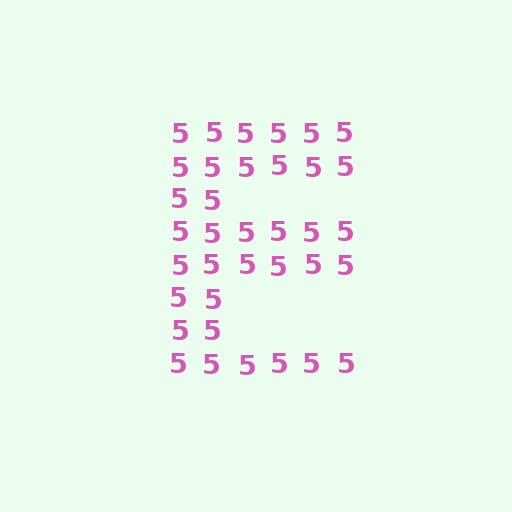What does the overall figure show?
The overall figure shows the letter E.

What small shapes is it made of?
It is made of small digit 5's.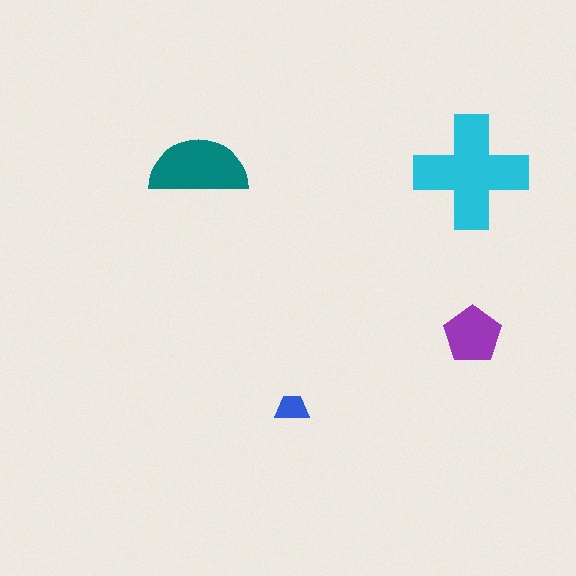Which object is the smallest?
The blue trapezoid.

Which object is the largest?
The cyan cross.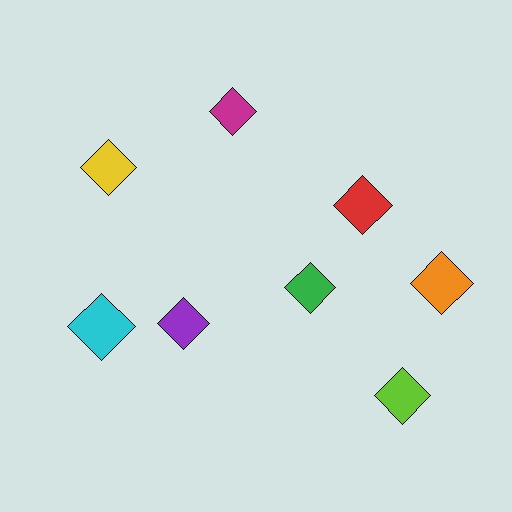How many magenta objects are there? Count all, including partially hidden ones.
There is 1 magenta object.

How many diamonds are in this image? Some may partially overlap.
There are 8 diamonds.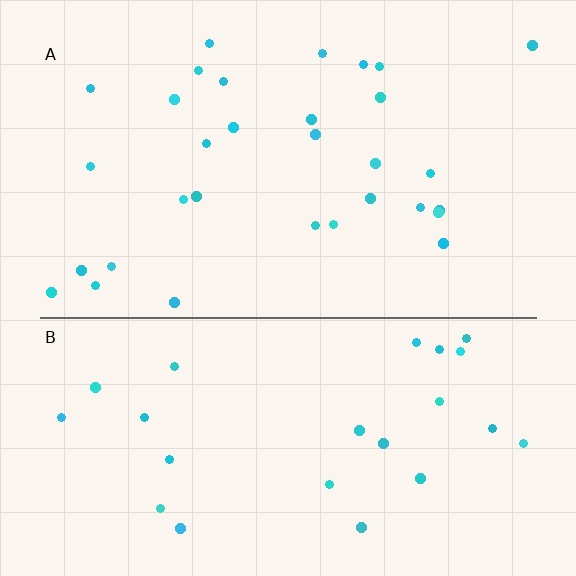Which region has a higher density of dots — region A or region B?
A (the top).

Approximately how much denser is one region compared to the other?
Approximately 1.3× — region A over region B.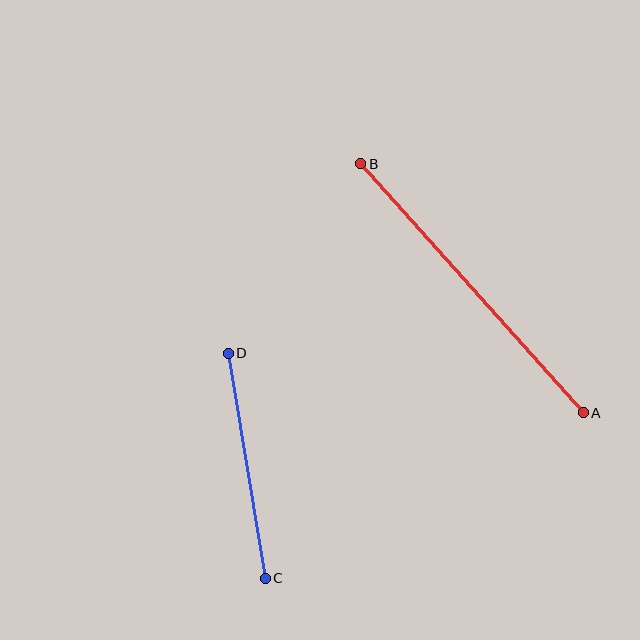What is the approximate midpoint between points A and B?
The midpoint is at approximately (472, 288) pixels.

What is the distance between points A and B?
The distance is approximately 334 pixels.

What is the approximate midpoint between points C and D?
The midpoint is at approximately (247, 466) pixels.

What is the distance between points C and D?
The distance is approximately 228 pixels.